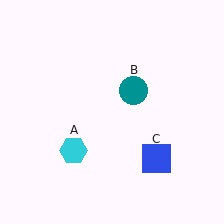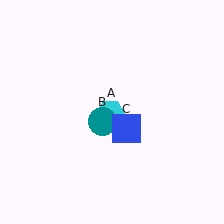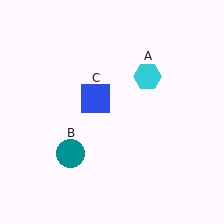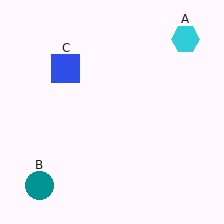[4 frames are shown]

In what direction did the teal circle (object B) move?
The teal circle (object B) moved down and to the left.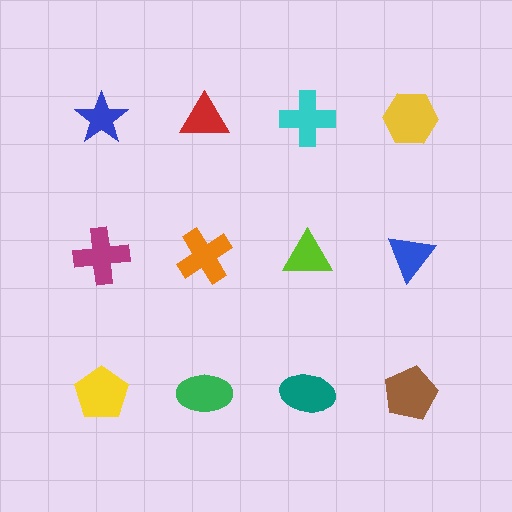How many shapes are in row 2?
4 shapes.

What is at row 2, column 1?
A magenta cross.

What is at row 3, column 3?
A teal ellipse.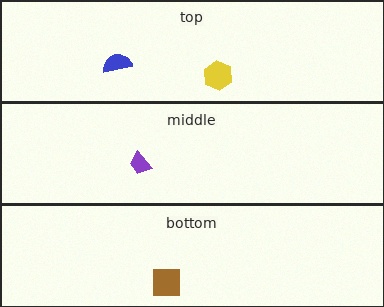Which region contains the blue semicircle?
The top region.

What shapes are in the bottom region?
The brown square.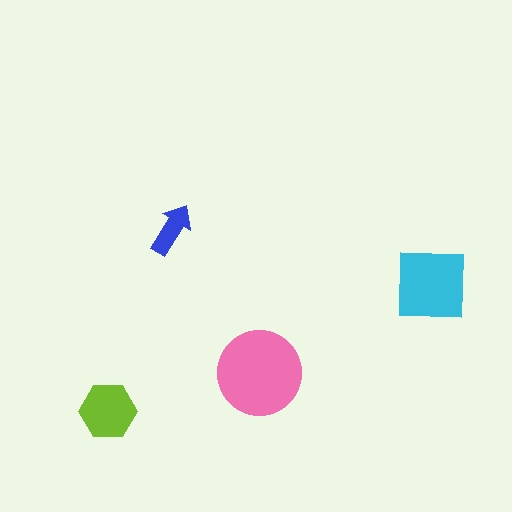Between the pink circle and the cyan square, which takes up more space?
The pink circle.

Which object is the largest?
The pink circle.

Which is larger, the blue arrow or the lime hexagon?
The lime hexagon.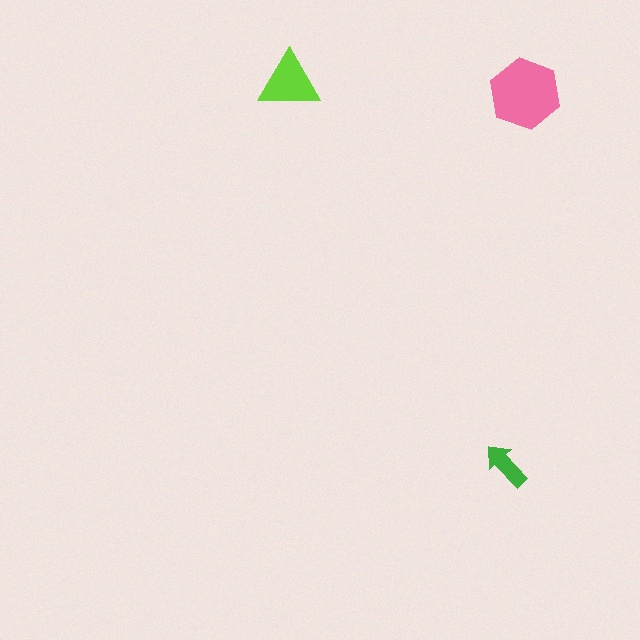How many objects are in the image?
There are 3 objects in the image.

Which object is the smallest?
The green arrow.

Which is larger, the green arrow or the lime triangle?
The lime triangle.